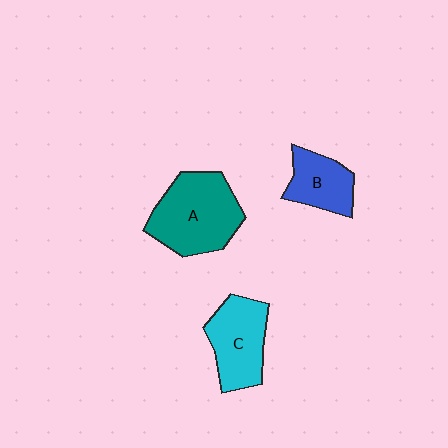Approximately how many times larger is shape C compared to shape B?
Approximately 1.3 times.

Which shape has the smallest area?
Shape B (blue).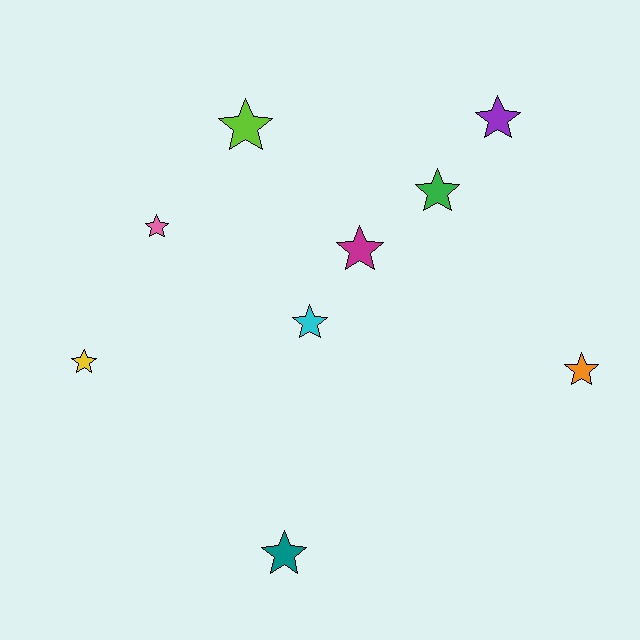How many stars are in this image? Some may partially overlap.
There are 9 stars.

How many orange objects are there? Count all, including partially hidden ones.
There is 1 orange object.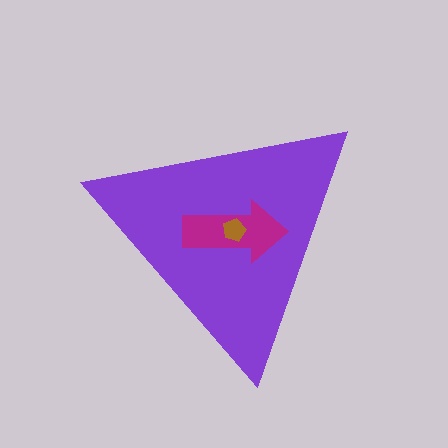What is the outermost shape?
The purple triangle.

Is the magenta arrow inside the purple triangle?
Yes.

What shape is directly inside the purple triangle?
The magenta arrow.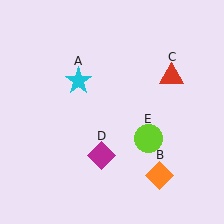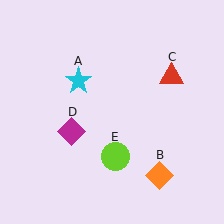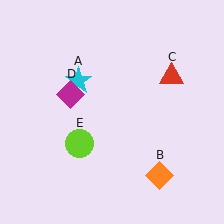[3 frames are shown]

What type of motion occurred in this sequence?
The magenta diamond (object D), lime circle (object E) rotated clockwise around the center of the scene.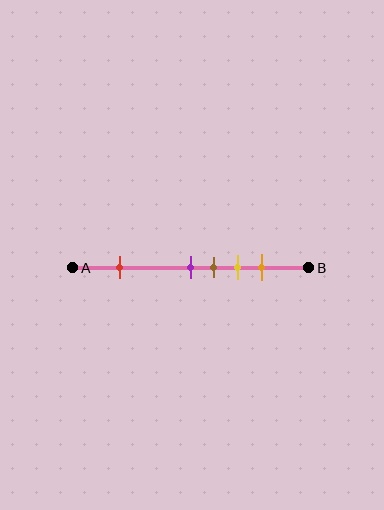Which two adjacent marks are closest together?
The purple and brown marks are the closest adjacent pair.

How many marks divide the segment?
There are 5 marks dividing the segment.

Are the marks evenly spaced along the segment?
No, the marks are not evenly spaced.